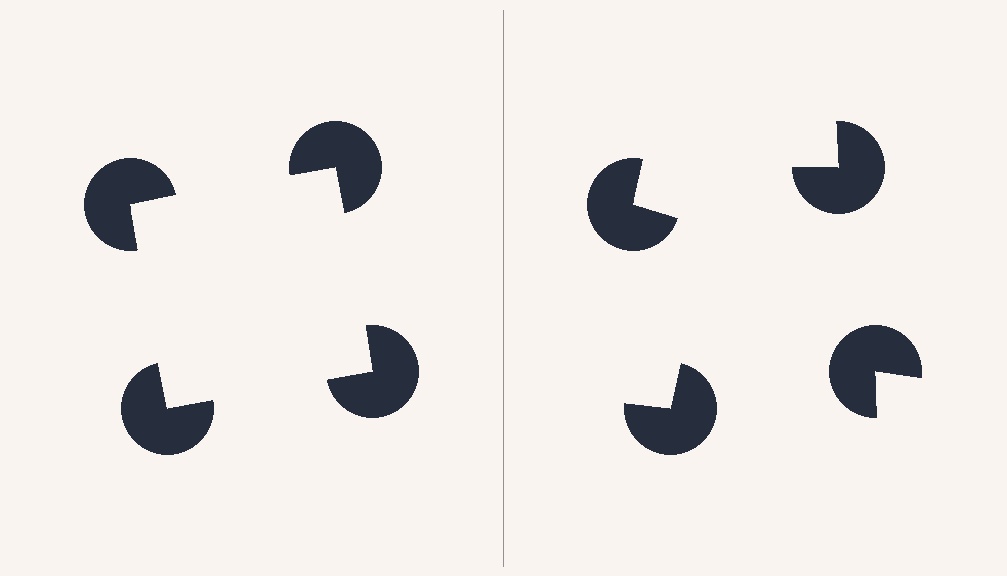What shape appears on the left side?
An illusory square.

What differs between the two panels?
The pac-man discs are positioned identically on both sides; only the wedge orientations differ. On the left they align to a square; on the right they are misaligned.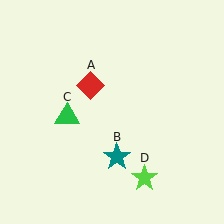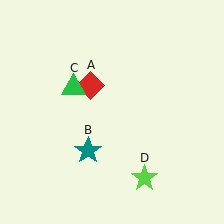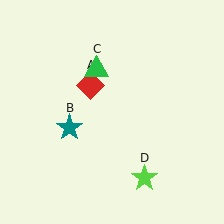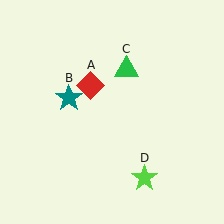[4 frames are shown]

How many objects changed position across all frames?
2 objects changed position: teal star (object B), green triangle (object C).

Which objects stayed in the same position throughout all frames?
Red diamond (object A) and lime star (object D) remained stationary.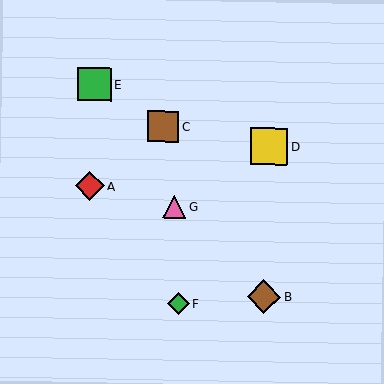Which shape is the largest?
The yellow square (labeled D) is the largest.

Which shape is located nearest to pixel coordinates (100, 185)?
The red diamond (labeled A) at (90, 186) is nearest to that location.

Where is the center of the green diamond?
The center of the green diamond is at (178, 303).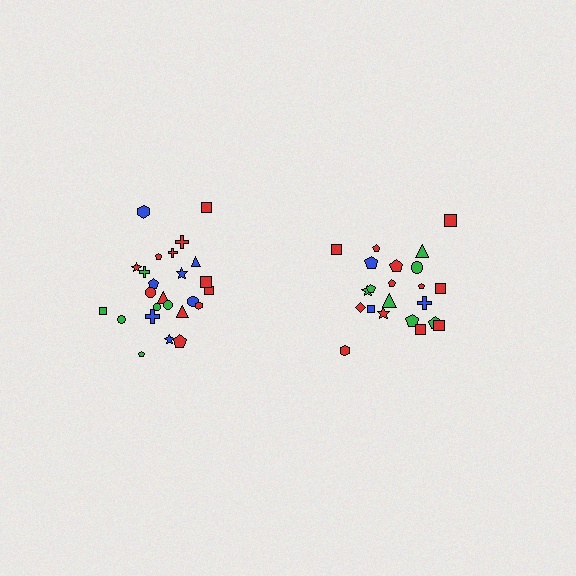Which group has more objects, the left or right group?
The left group.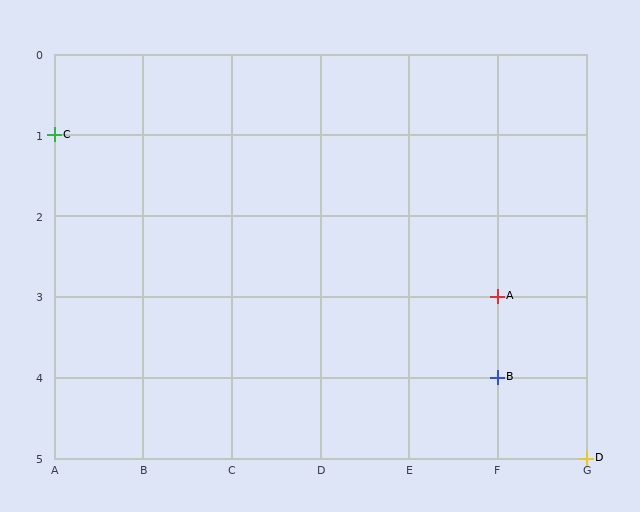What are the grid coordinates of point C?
Point C is at grid coordinates (A, 1).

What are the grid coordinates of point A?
Point A is at grid coordinates (F, 3).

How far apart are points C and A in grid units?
Points C and A are 5 columns and 2 rows apart (about 5.4 grid units diagonally).